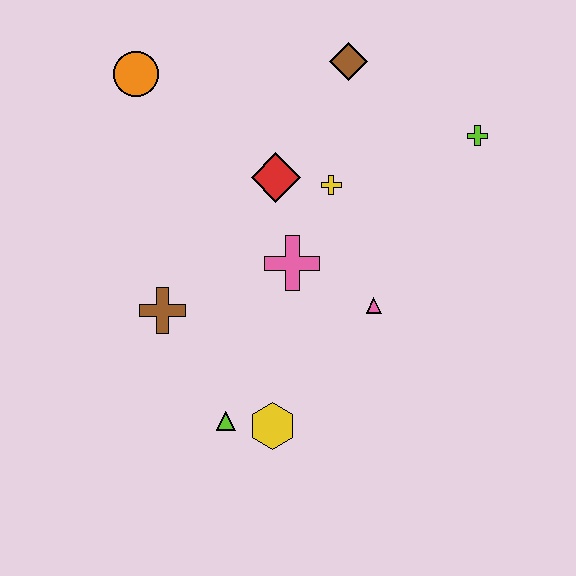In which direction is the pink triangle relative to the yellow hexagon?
The pink triangle is above the yellow hexagon.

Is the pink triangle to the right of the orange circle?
Yes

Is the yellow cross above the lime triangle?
Yes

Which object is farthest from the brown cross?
The lime cross is farthest from the brown cross.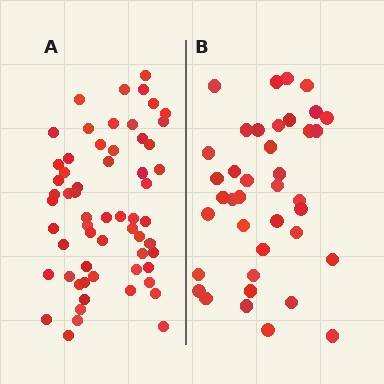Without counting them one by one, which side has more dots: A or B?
Region A (the left region) has more dots.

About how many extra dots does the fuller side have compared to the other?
Region A has approximately 20 more dots than region B.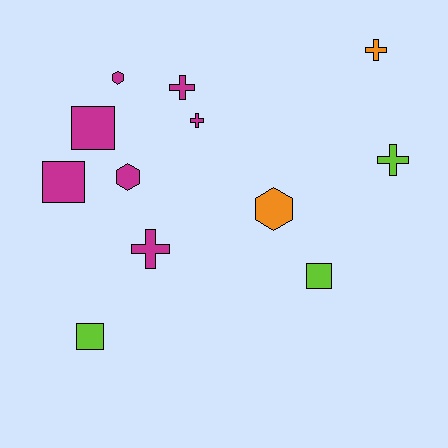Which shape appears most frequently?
Cross, with 5 objects.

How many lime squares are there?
There are 2 lime squares.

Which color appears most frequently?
Magenta, with 7 objects.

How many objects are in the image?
There are 12 objects.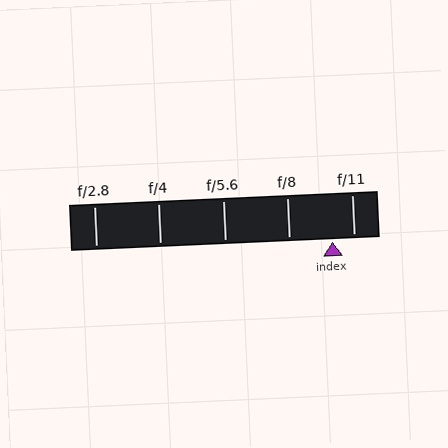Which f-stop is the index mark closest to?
The index mark is closest to f/11.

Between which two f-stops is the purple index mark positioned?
The index mark is between f/8 and f/11.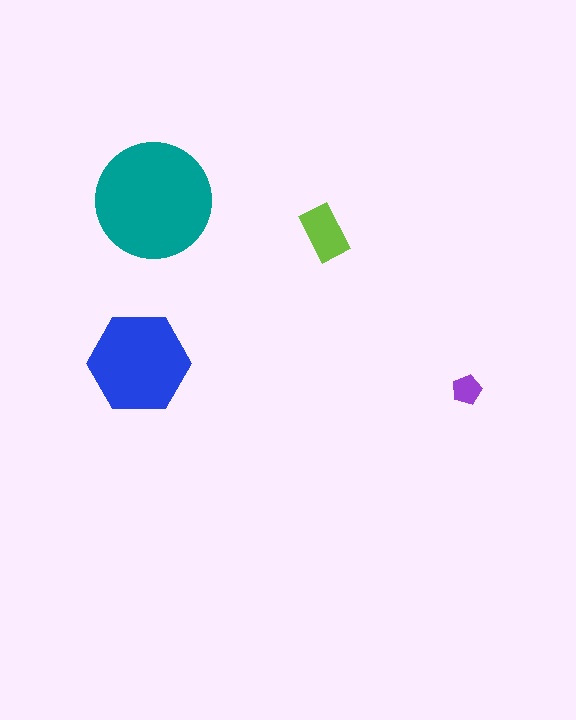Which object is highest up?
The teal circle is topmost.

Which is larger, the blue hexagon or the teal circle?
The teal circle.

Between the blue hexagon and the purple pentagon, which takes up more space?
The blue hexagon.